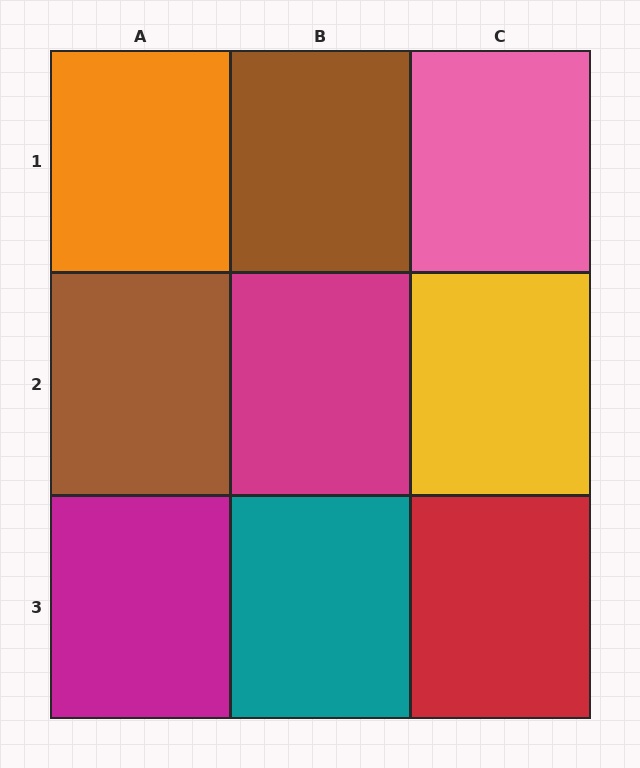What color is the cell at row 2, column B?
Magenta.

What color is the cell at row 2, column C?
Yellow.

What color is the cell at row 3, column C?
Red.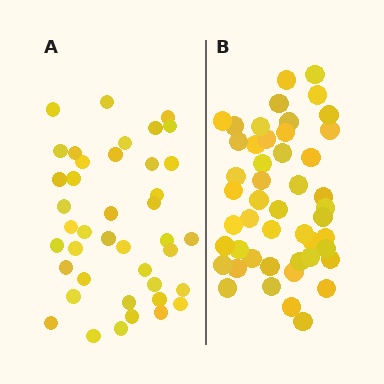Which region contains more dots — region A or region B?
Region B (the right region) has more dots.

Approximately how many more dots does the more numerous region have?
Region B has roughly 8 or so more dots than region A.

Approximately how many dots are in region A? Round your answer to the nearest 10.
About 40 dots. (The exact count is 41, which rounds to 40.)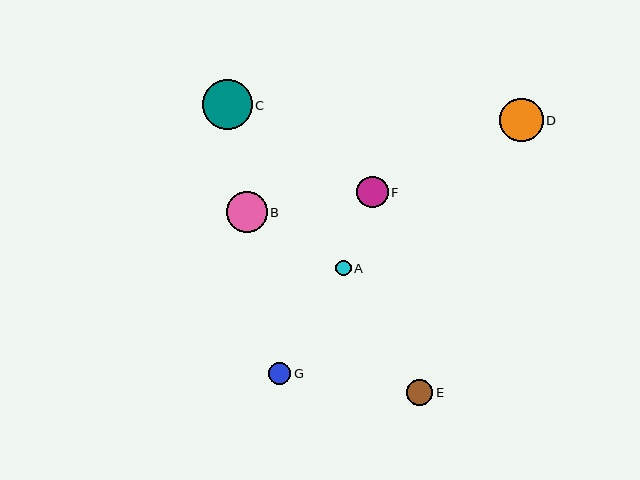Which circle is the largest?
Circle C is the largest with a size of approximately 50 pixels.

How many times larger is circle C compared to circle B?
Circle C is approximately 1.2 times the size of circle B.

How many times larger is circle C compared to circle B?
Circle C is approximately 1.2 times the size of circle B.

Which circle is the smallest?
Circle A is the smallest with a size of approximately 15 pixels.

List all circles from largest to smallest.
From largest to smallest: C, D, B, F, E, G, A.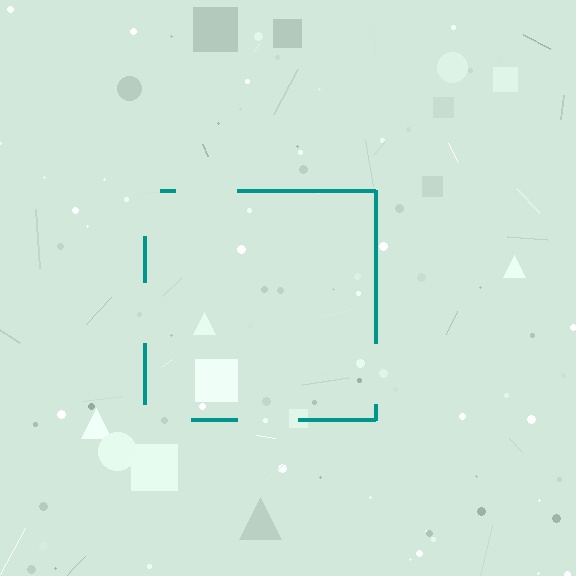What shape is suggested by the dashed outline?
The dashed outline suggests a square.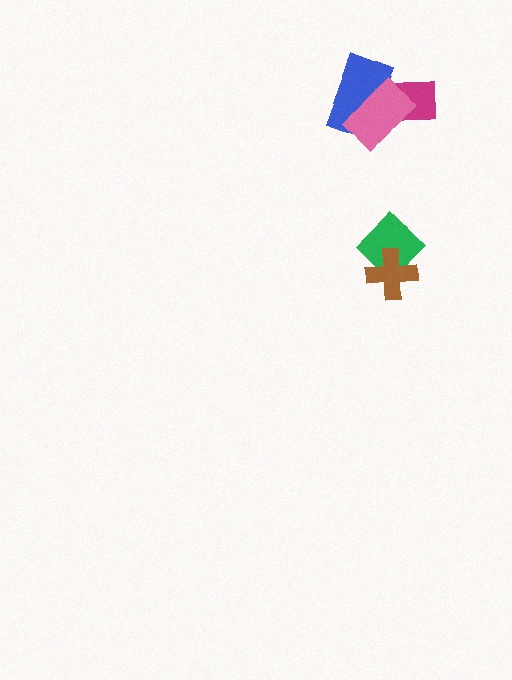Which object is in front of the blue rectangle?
The pink rectangle is in front of the blue rectangle.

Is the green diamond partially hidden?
Yes, it is partially covered by another shape.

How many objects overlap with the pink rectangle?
2 objects overlap with the pink rectangle.